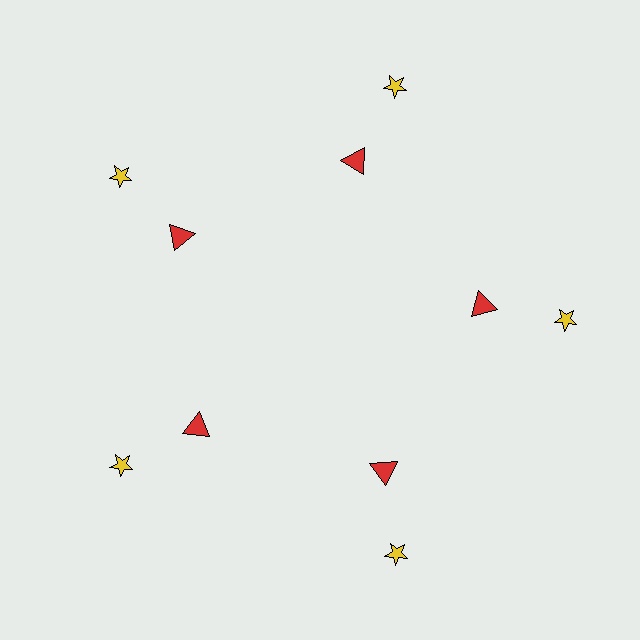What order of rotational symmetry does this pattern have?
This pattern has 5-fold rotational symmetry.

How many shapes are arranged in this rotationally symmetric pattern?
There are 10 shapes, arranged in 5 groups of 2.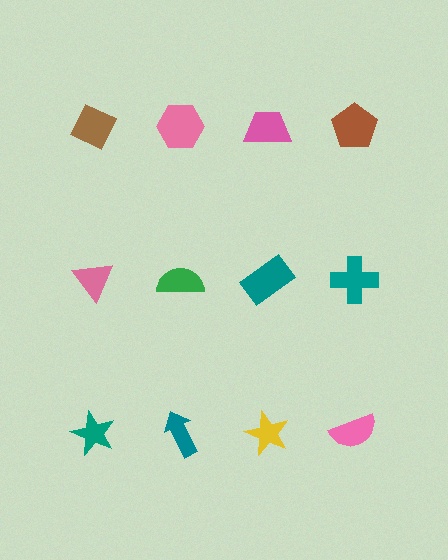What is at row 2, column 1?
A pink triangle.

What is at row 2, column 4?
A teal cross.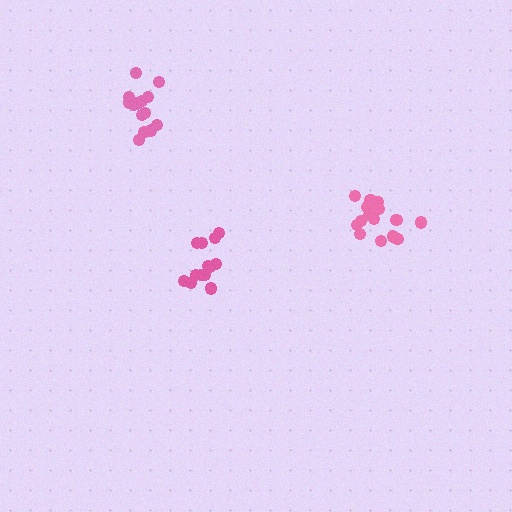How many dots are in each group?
Group 1: 13 dots, Group 2: 15 dots, Group 3: 15 dots (43 total).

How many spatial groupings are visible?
There are 3 spatial groupings.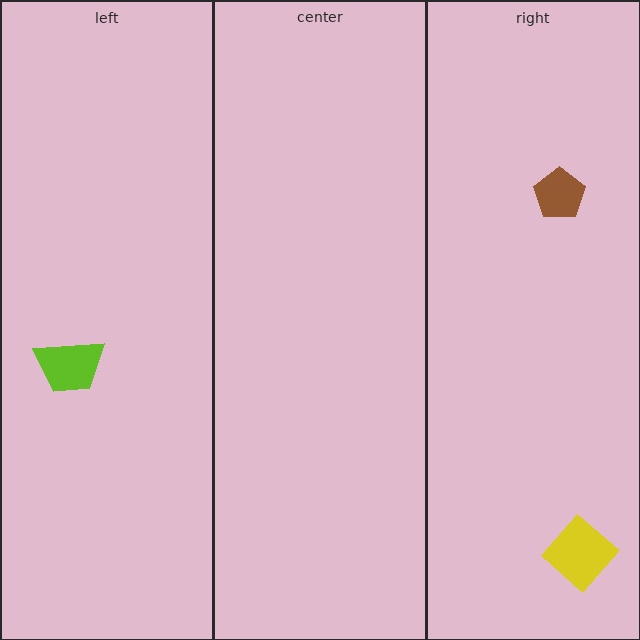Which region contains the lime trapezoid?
The left region.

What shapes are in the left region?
The lime trapezoid.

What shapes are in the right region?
The brown pentagon, the yellow diamond.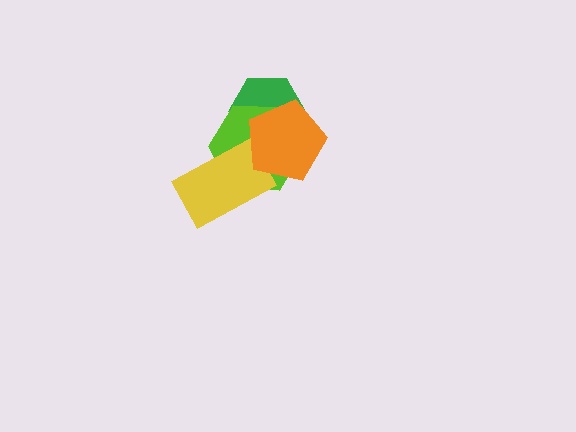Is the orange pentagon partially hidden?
No, no other shape covers it.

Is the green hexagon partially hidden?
Yes, it is partially covered by another shape.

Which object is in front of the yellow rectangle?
The orange pentagon is in front of the yellow rectangle.